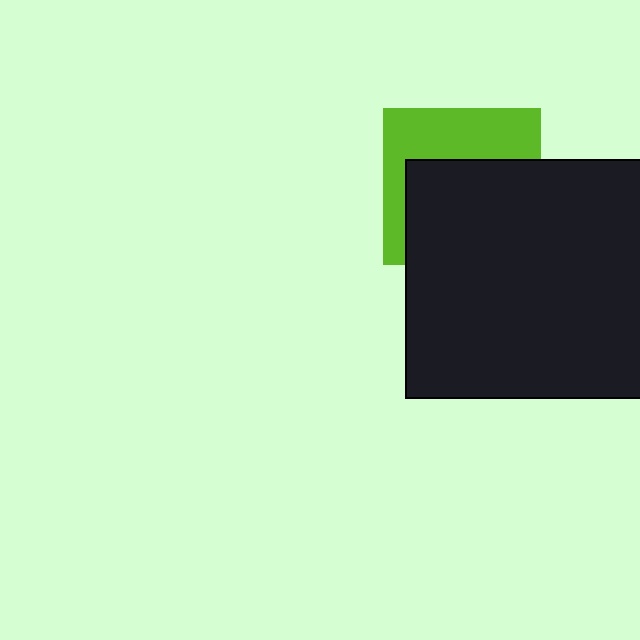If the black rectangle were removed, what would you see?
You would see the complete lime square.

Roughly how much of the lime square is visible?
A small part of it is visible (roughly 42%).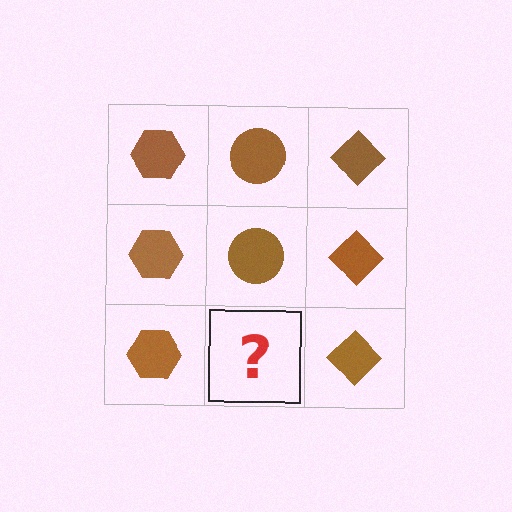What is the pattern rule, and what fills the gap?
The rule is that each column has a consistent shape. The gap should be filled with a brown circle.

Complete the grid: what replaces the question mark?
The question mark should be replaced with a brown circle.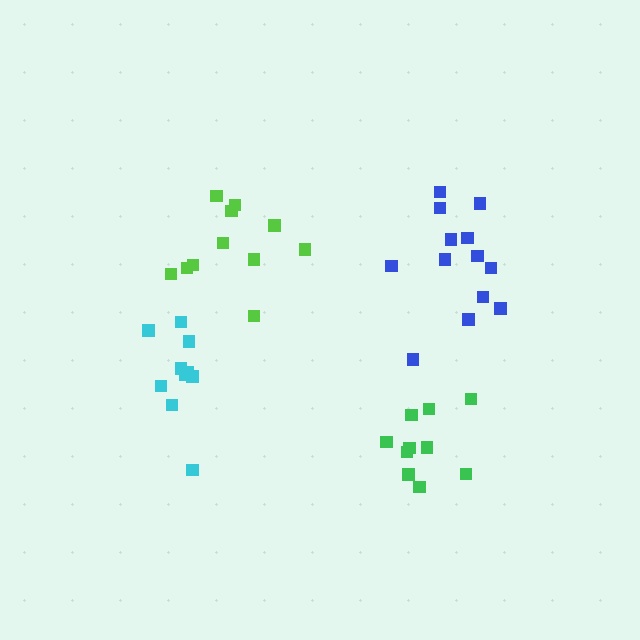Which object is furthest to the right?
The blue cluster is rightmost.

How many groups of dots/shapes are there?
There are 4 groups.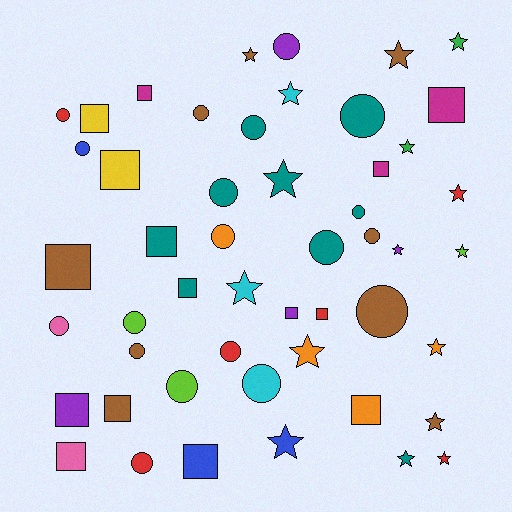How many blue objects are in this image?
There are 3 blue objects.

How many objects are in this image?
There are 50 objects.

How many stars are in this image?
There are 16 stars.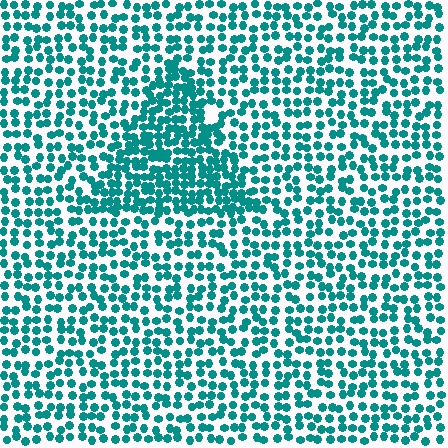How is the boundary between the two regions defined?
The boundary is defined by a change in element density (approximately 1.7x ratio). All elements are the same color, size, and shape.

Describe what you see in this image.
The image contains small teal elements arranged at two different densities. A triangle-shaped region is visible where the elements are more densely packed than the surrounding area.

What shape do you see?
I see a triangle.